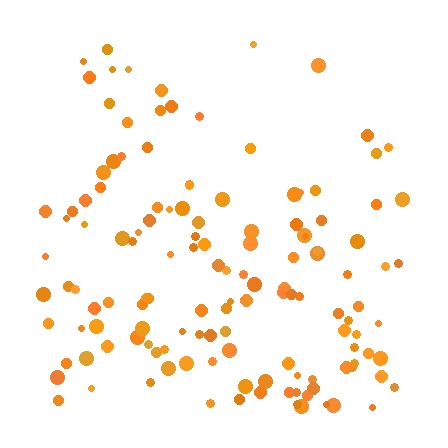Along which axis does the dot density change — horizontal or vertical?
Vertical.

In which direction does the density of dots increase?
From top to bottom, with the bottom side densest.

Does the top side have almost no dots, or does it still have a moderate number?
Still a moderate number, just noticeably fewer than the bottom.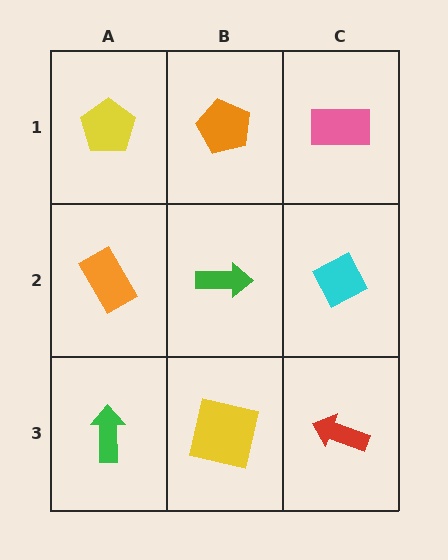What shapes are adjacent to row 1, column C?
A cyan diamond (row 2, column C), an orange pentagon (row 1, column B).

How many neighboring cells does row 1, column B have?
3.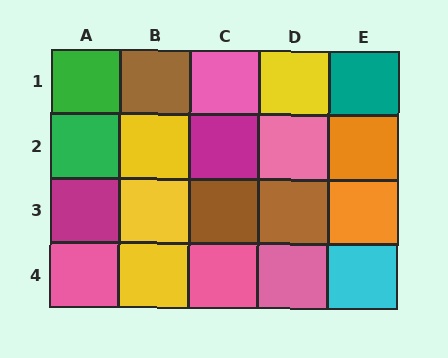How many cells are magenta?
2 cells are magenta.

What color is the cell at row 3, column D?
Brown.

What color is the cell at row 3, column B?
Yellow.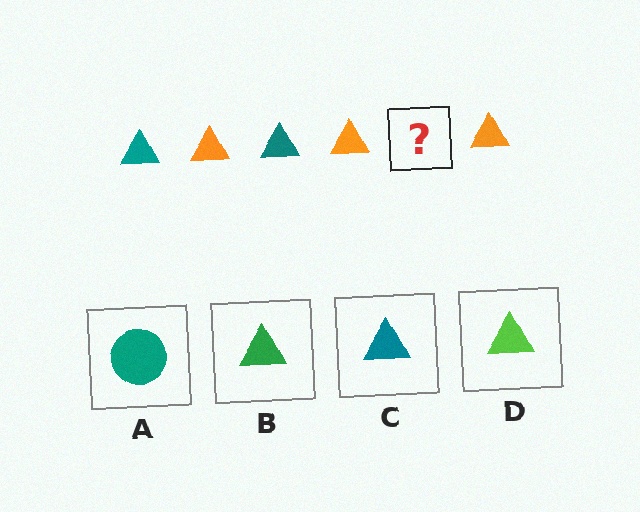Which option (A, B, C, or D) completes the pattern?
C.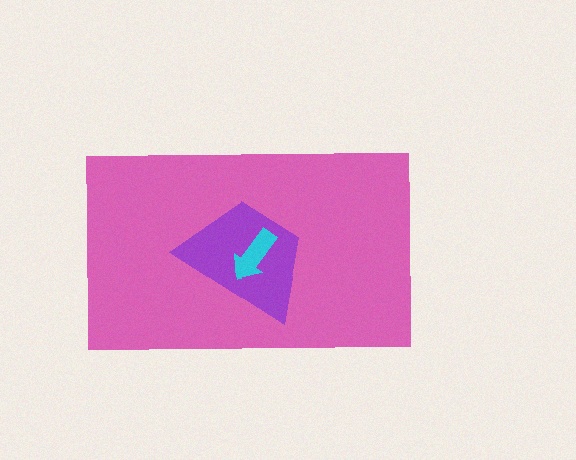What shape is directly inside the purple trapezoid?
The cyan arrow.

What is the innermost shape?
The cyan arrow.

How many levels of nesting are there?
3.